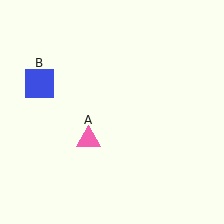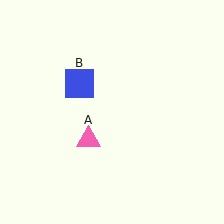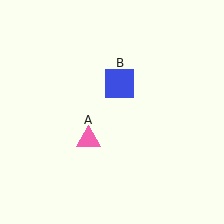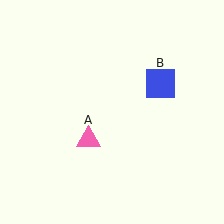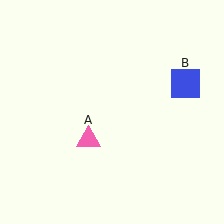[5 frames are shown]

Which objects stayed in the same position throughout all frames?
Pink triangle (object A) remained stationary.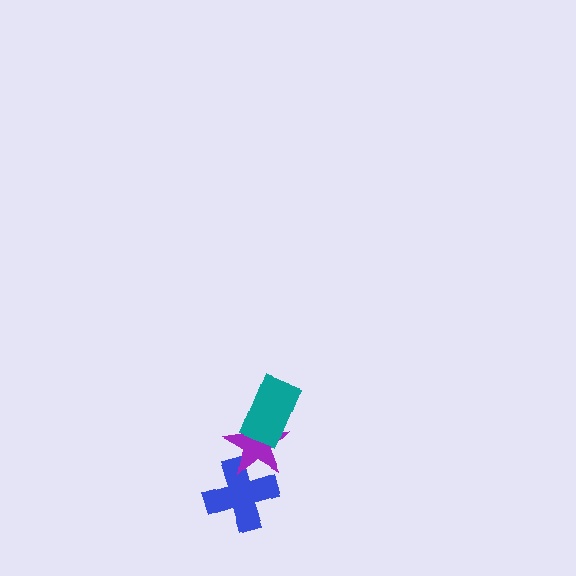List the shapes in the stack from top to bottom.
From top to bottom: the teal rectangle, the purple star, the blue cross.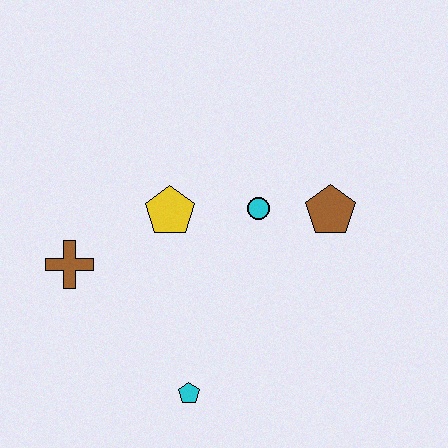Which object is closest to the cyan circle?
The brown pentagon is closest to the cyan circle.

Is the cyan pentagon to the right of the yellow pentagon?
Yes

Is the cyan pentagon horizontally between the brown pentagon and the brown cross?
Yes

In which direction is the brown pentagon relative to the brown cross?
The brown pentagon is to the right of the brown cross.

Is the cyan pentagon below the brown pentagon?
Yes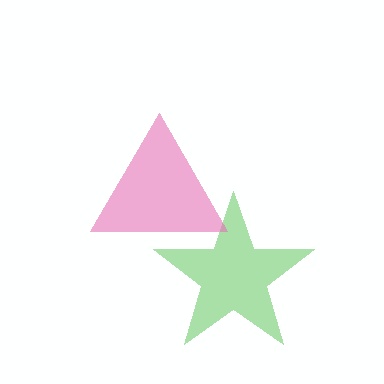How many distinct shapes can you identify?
There are 2 distinct shapes: a green star, a pink triangle.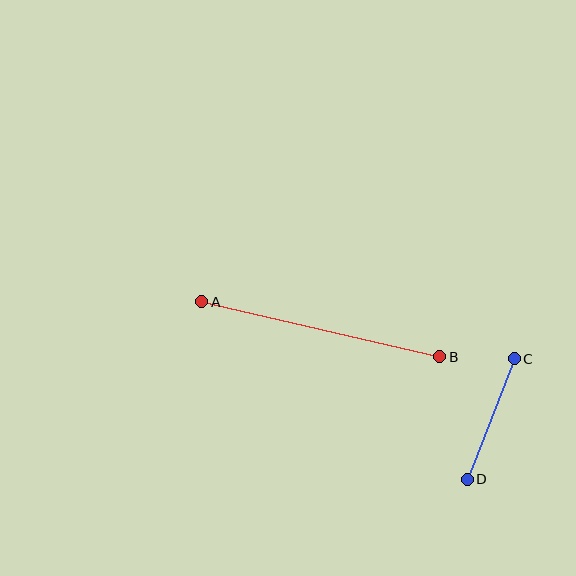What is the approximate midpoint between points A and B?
The midpoint is at approximately (321, 329) pixels.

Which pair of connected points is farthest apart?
Points A and B are farthest apart.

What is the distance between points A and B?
The distance is approximately 244 pixels.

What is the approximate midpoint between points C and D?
The midpoint is at approximately (491, 419) pixels.